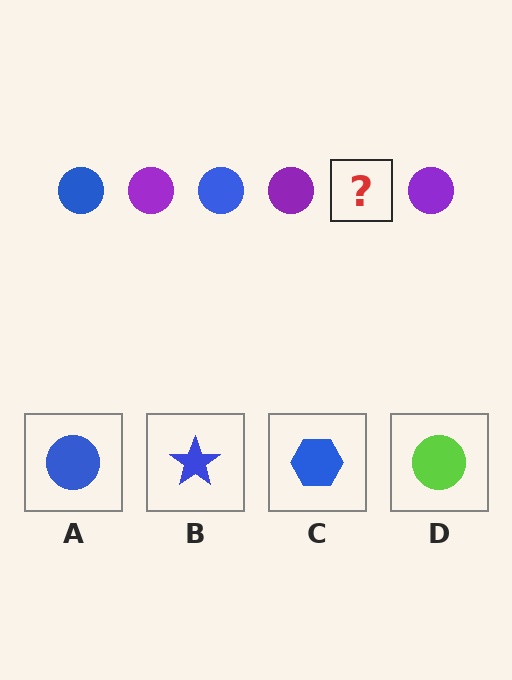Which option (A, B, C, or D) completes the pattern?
A.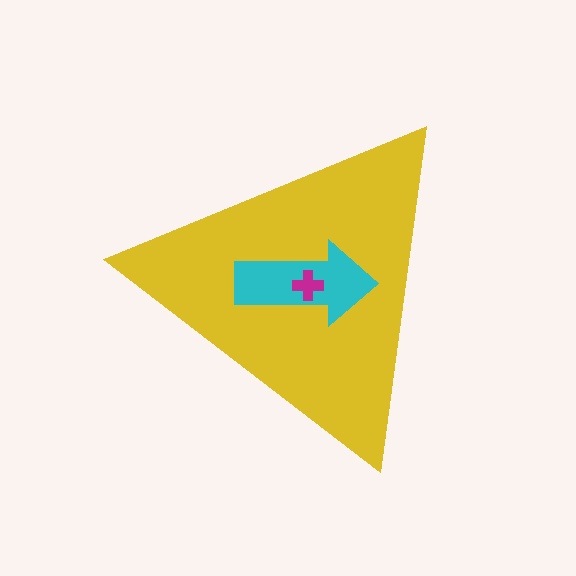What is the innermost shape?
The magenta cross.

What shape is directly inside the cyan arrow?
The magenta cross.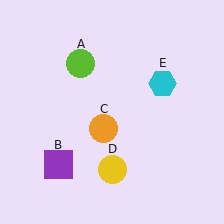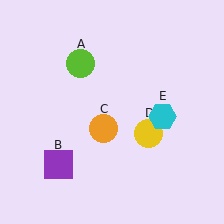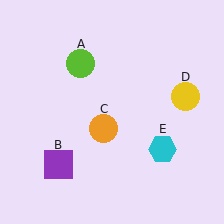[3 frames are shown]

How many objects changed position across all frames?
2 objects changed position: yellow circle (object D), cyan hexagon (object E).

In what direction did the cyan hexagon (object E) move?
The cyan hexagon (object E) moved down.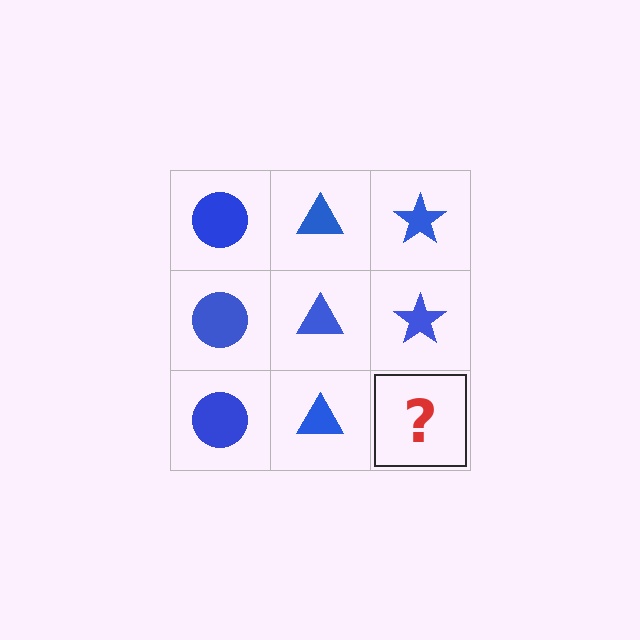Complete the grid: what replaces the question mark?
The question mark should be replaced with a blue star.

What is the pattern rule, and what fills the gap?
The rule is that each column has a consistent shape. The gap should be filled with a blue star.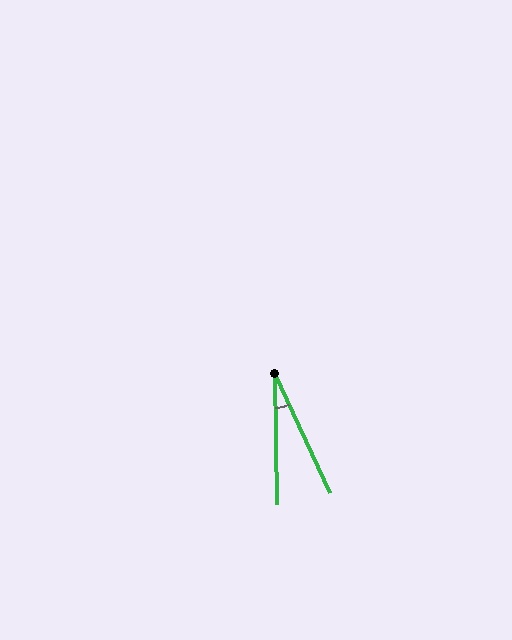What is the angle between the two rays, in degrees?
Approximately 24 degrees.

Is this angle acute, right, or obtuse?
It is acute.